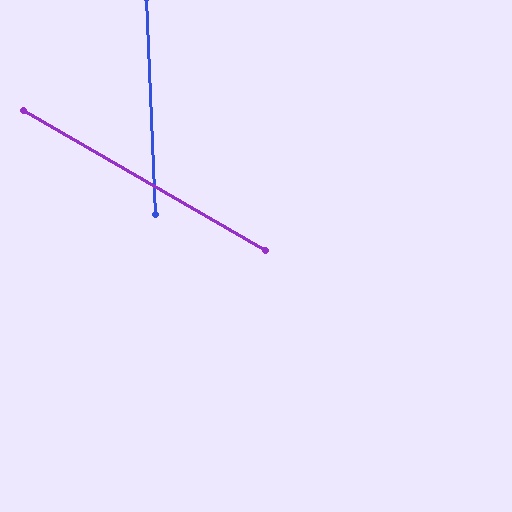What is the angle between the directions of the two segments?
Approximately 58 degrees.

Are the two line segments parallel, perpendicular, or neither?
Neither parallel nor perpendicular — they differ by about 58°.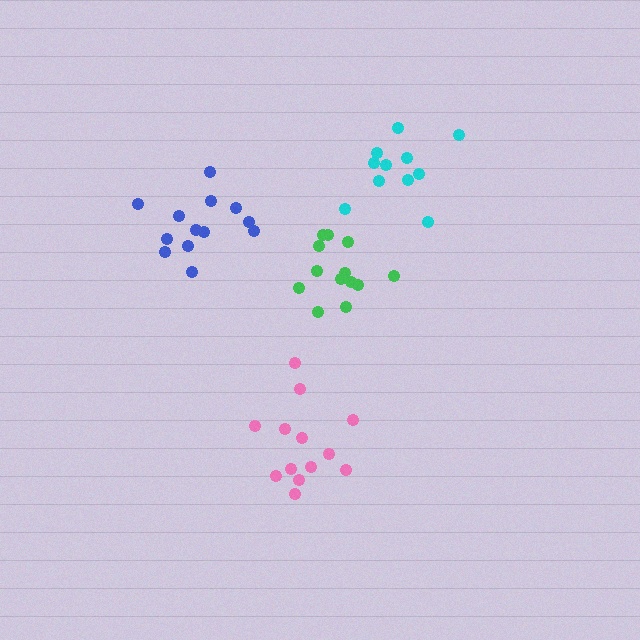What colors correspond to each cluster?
The clusters are colored: green, pink, cyan, blue.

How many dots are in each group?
Group 1: 13 dots, Group 2: 13 dots, Group 3: 11 dots, Group 4: 13 dots (50 total).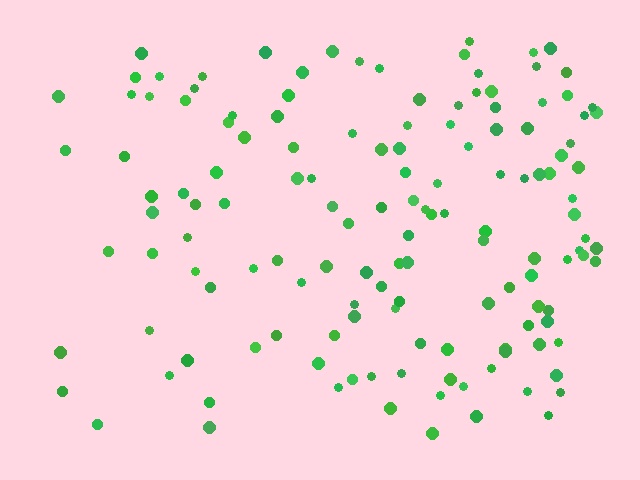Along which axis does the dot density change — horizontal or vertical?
Horizontal.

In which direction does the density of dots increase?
From left to right, with the right side densest.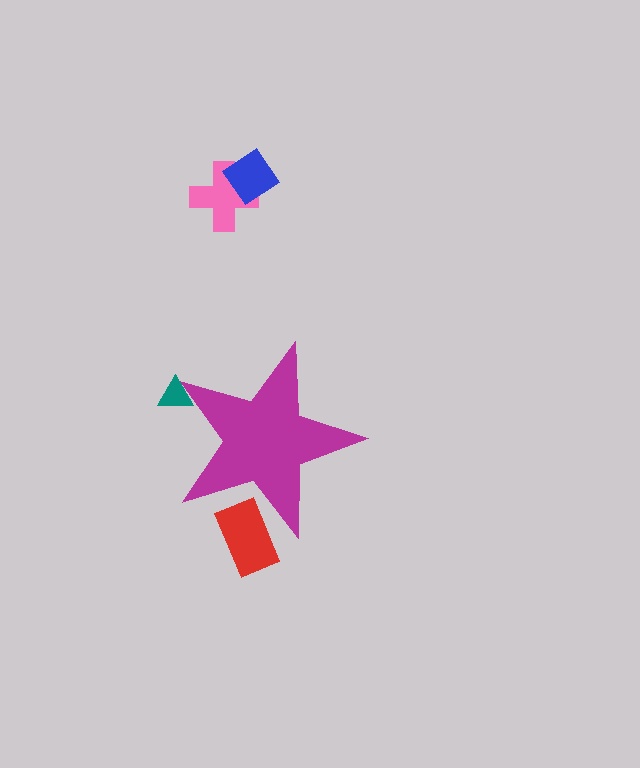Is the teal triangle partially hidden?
Yes, the teal triangle is partially hidden behind the magenta star.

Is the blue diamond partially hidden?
No, the blue diamond is fully visible.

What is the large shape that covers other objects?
A magenta star.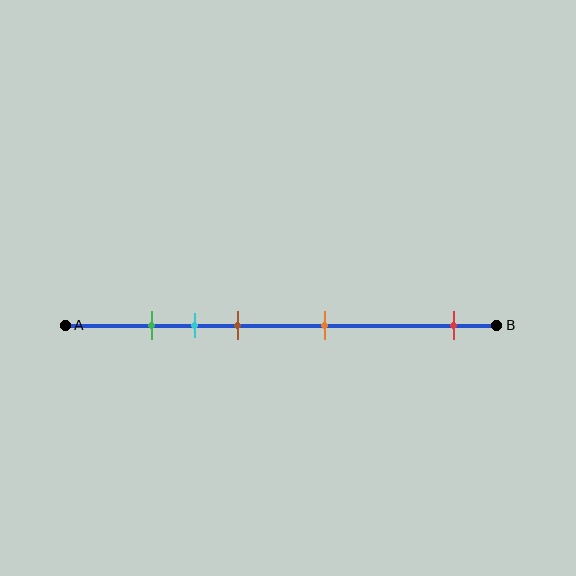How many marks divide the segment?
There are 5 marks dividing the segment.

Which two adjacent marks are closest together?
The green and cyan marks are the closest adjacent pair.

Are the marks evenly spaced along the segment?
No, the marks are not evenly spaced.